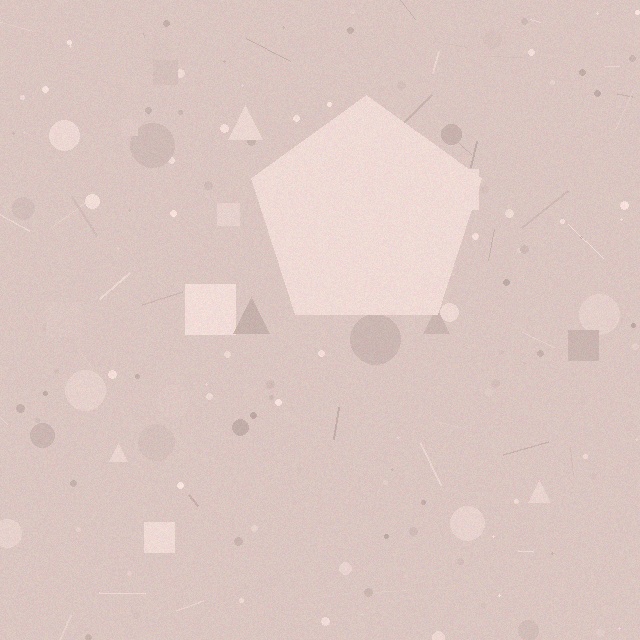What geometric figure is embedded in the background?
A pentagon is embedded in the background.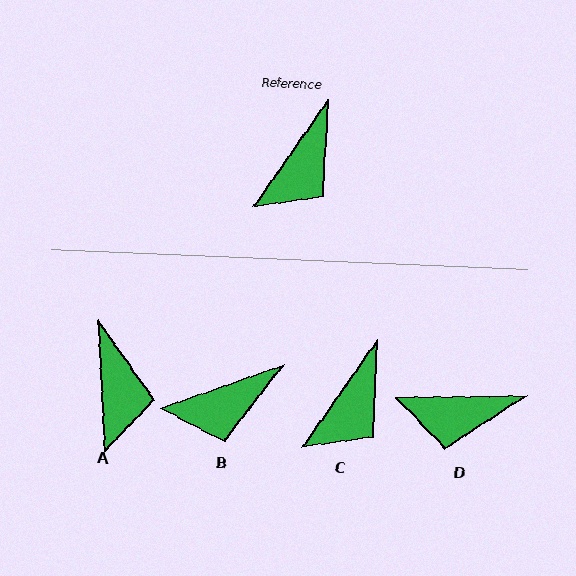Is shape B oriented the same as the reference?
No, it is off by about 36 degrees.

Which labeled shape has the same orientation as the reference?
C.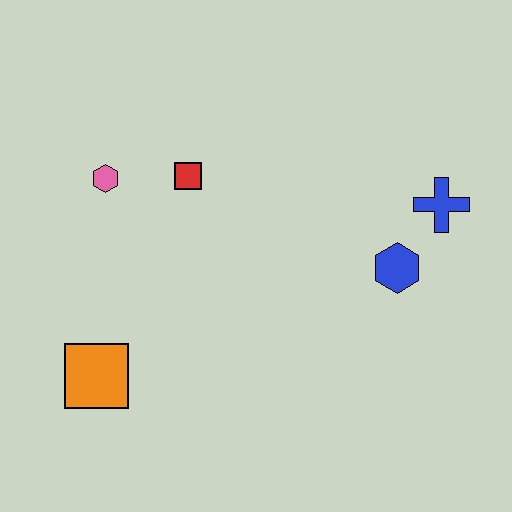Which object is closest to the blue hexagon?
The blue cross is closest to the blue hexagon.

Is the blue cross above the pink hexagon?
No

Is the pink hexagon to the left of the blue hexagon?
Yes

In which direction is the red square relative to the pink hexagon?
The red square is to the right of the pink hexagon.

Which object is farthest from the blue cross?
The orange square is farthest from the blue cross.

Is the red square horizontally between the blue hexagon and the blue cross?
No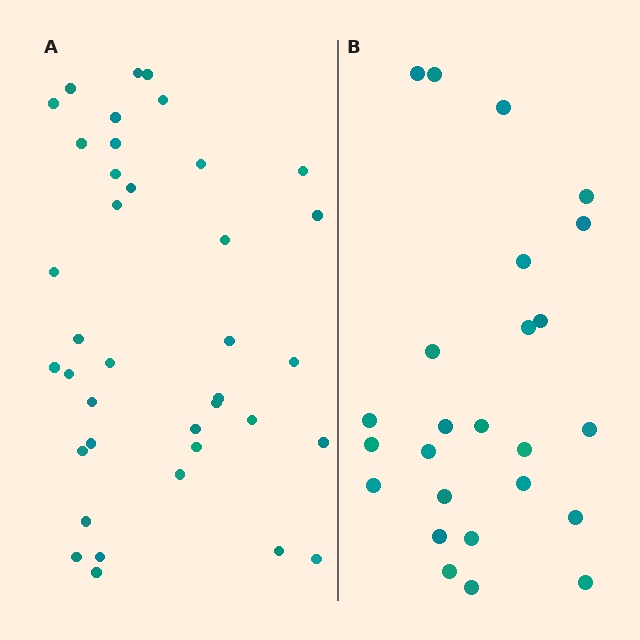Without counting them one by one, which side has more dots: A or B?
Region A (the left region) has more dots.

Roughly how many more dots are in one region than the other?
Region A has approximately 15 more dots than region B.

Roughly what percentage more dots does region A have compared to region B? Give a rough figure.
About 50% more.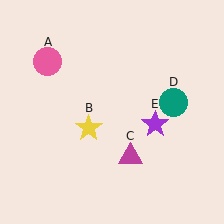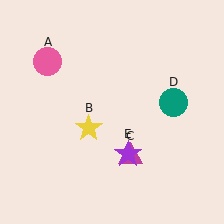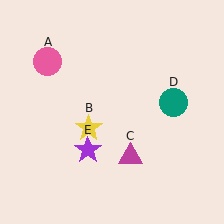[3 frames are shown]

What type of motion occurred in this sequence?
The purple star (object E) rotated clockwise around the center of the scene.